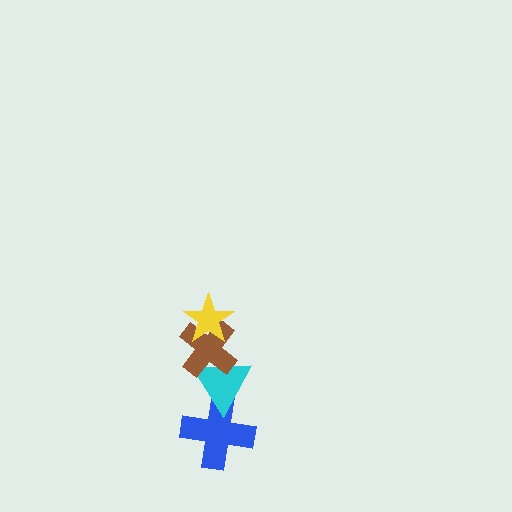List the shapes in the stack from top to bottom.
From top to bottom: the yellow star, the brown cross, the cyan triangle, the blue cross.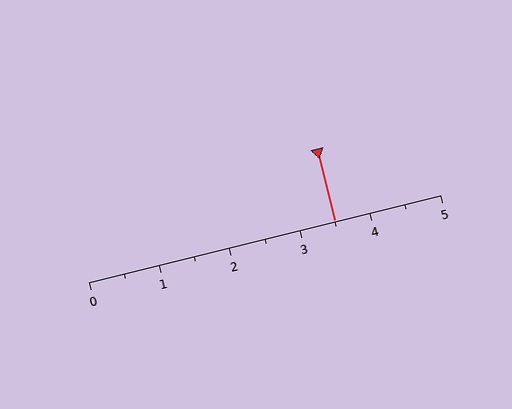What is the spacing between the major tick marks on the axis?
The major ticks are spaced 1 apart.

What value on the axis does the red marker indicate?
The marker indicates approximately 3.5.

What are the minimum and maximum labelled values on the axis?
The axis runs from 0 to 5.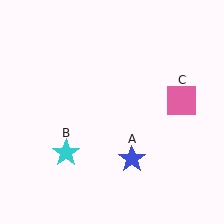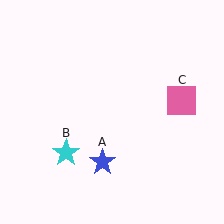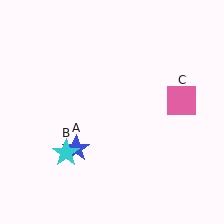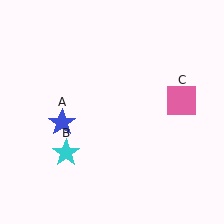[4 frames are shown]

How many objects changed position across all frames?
1 object changed position: blue star (object A).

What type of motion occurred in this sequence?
The blue star (object A) rotated clockwise around the center of the scene.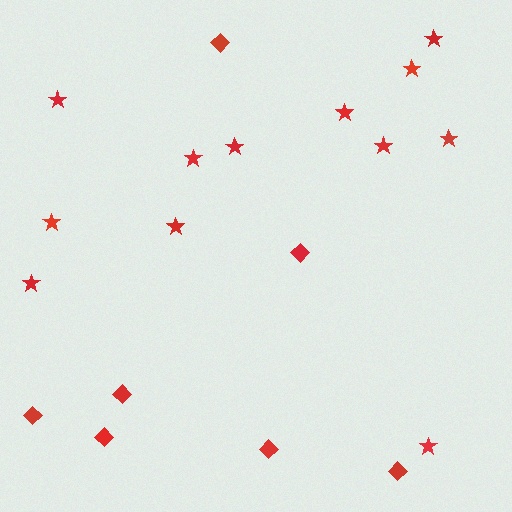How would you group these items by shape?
There are 2 groups: one group of diamonds (7) and one group of stars (12).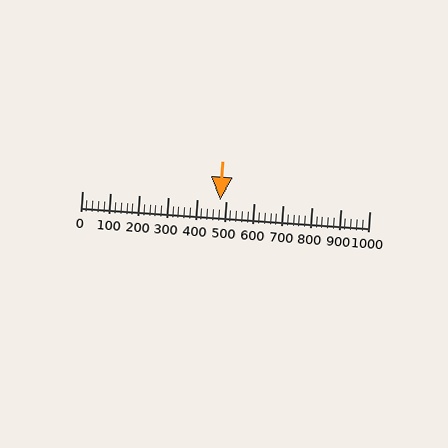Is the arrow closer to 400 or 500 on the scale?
The arrow is closer to 500.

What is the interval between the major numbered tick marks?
The major tick marks are spaced 100 units apart.